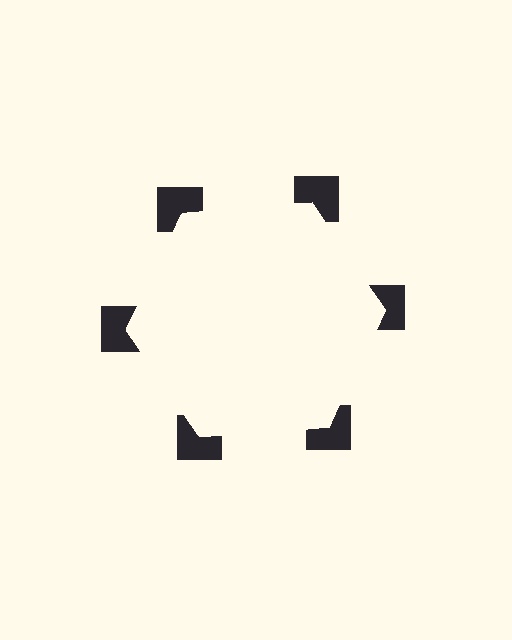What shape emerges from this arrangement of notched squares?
An illusory hexagon — its edges are inferred from the aligned wedge cuts in the notched squares, not physically drawn.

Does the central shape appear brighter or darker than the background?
It typically appears slightly brighter than the background, even though no actual brightness change is drawn.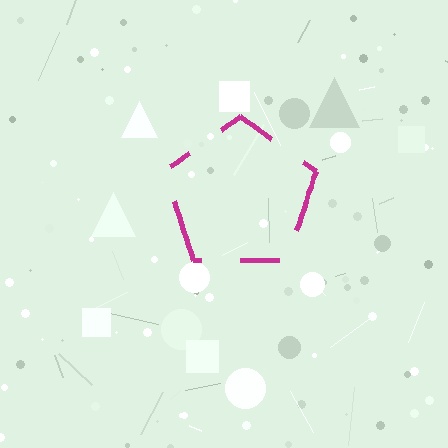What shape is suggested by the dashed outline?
The dashed outline suggests a pentagon.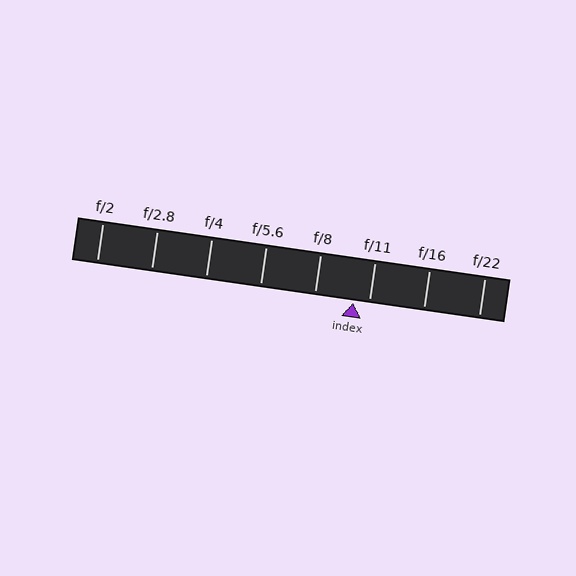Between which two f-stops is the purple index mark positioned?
The index mark is between f/8 and f/11.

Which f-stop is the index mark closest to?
The index mark is closest to f/11.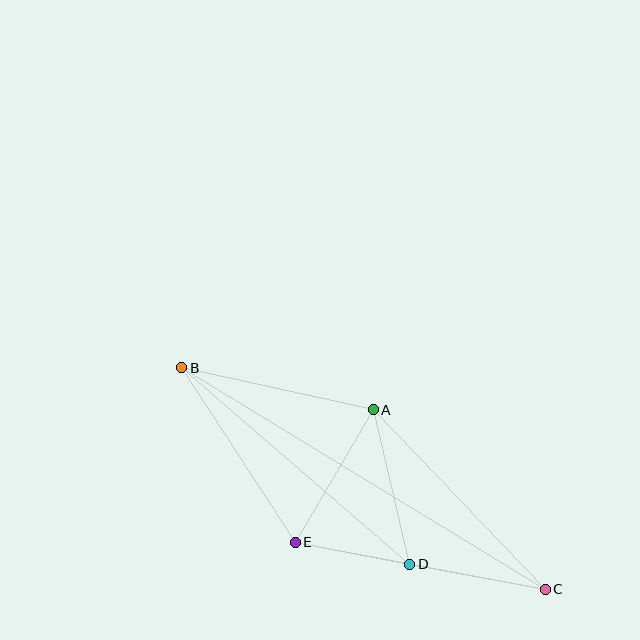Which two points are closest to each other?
Points D and E are closest to each other.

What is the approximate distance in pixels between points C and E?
The distance between C and E is approximately 254 pixels.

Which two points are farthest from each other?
Points B and C are farthest from each other.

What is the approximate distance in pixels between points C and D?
The distance between C and D is approximately 138 pixels.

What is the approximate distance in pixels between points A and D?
The distance between A and D is approximately 159 pixels.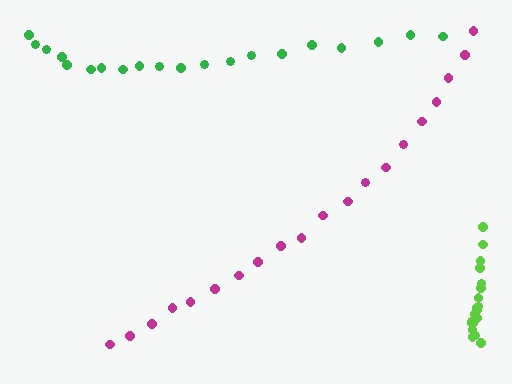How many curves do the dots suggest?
There are 3 distinct paths.